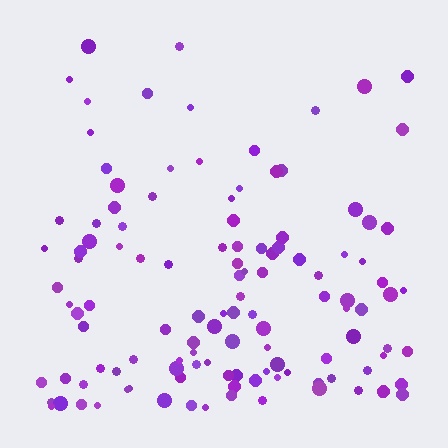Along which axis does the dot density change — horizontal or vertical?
Vertical.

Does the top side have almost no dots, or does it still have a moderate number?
Still a moderate number, just noticeably fewer than the bottom.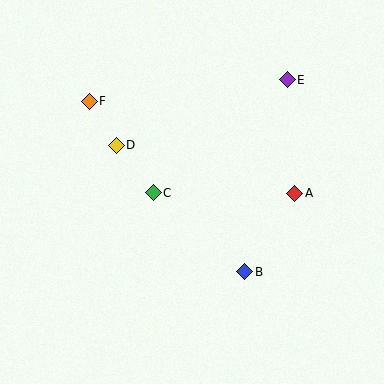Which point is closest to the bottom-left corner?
Point C is closest to the bottom-left corner.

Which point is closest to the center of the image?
Point C at (153, 193) is closest to the center.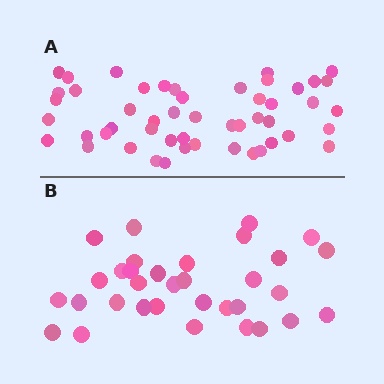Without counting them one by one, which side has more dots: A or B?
Region A (the top region) has more dots.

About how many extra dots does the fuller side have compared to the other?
Region A has approximately 15 more dots than region B.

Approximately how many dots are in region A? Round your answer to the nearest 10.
About 50 dots.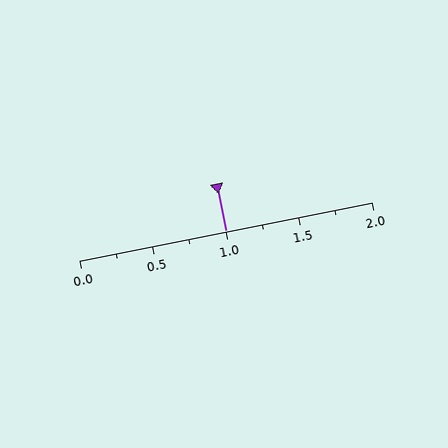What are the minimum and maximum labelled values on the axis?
The axis runs from 0.0 to 2.0.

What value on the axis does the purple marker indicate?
The marker indicates approximately 1.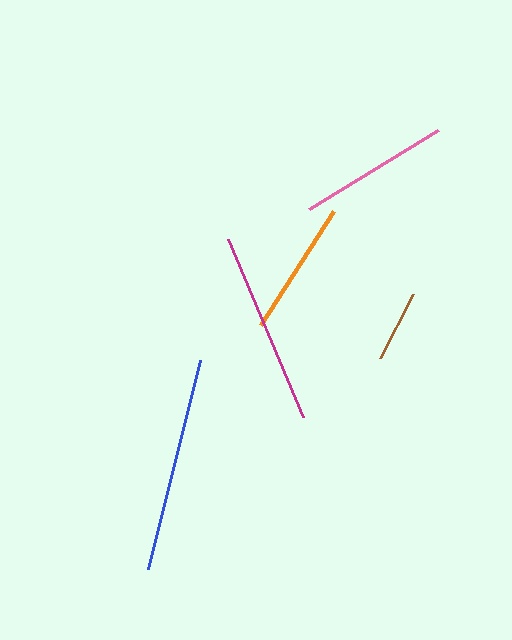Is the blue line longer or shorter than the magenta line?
The blue line is longer than the magenta line.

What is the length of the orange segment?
The orange segment is approximately 135 pixels long.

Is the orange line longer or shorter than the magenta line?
The magenta line is longer than the orange line.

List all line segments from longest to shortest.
From longest to shortest: blue, magenta, pink, orange, brown.